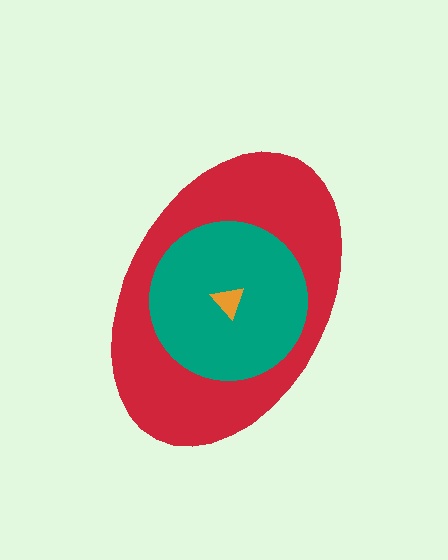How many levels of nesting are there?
3.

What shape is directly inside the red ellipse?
The teal circle.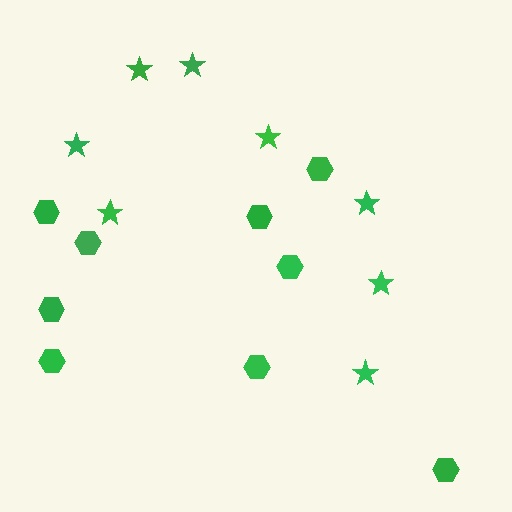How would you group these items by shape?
There are 2 groups: one group of hexagons (9) and one group of stars (8).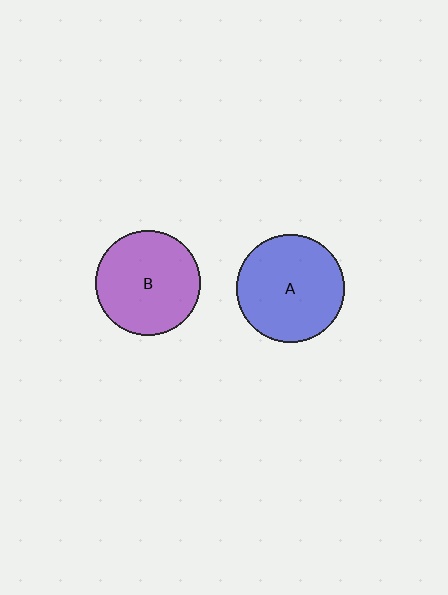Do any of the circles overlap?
No, none of the circles overlap.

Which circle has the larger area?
Circle A (blue).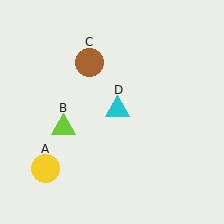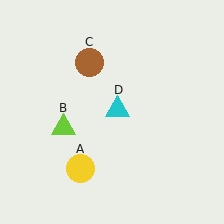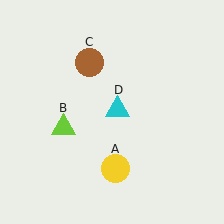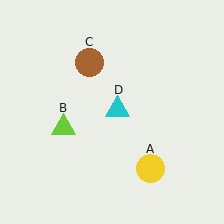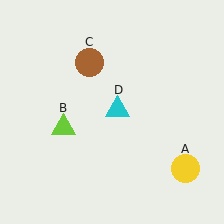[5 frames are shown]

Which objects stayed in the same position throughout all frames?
Lime triangle (object B) and brown circle (object C) and cyan triangle (object D) remained stationary.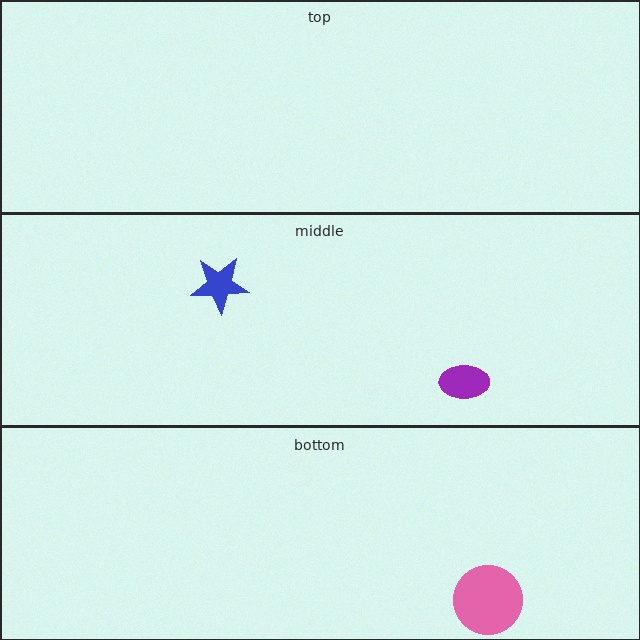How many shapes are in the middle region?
2.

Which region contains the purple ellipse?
The middle region.